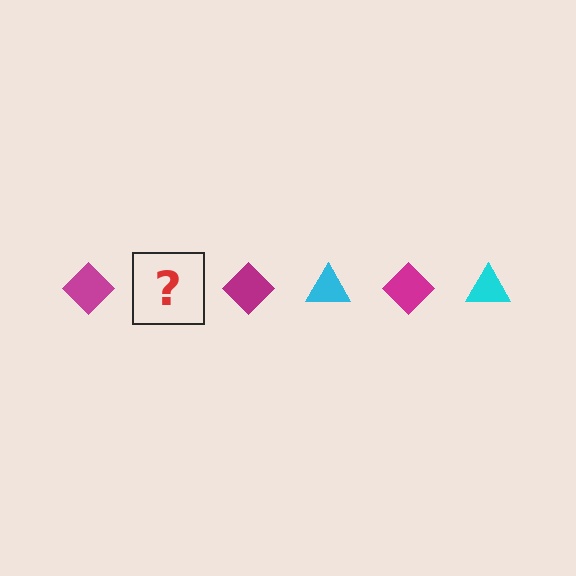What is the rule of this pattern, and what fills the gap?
The rule is that the pattern alternates between magenta diamond and cyan triangle. The gap should be filled with a cyan triangle.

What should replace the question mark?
The question mark should be replaced with a cyan triangle.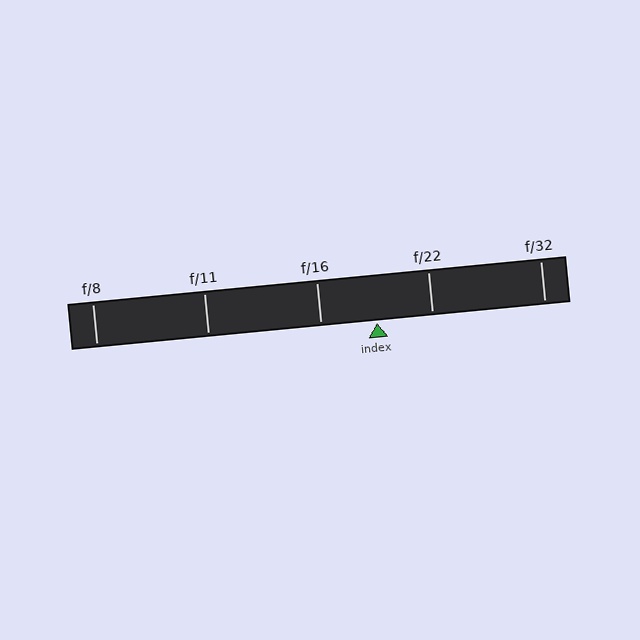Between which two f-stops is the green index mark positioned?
The index mark is between f/16 and f/22.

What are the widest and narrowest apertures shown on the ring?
The widest aperture shown is f/8 and the narrowest is f/32.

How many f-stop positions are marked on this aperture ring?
There are 5 f-stop positions marked.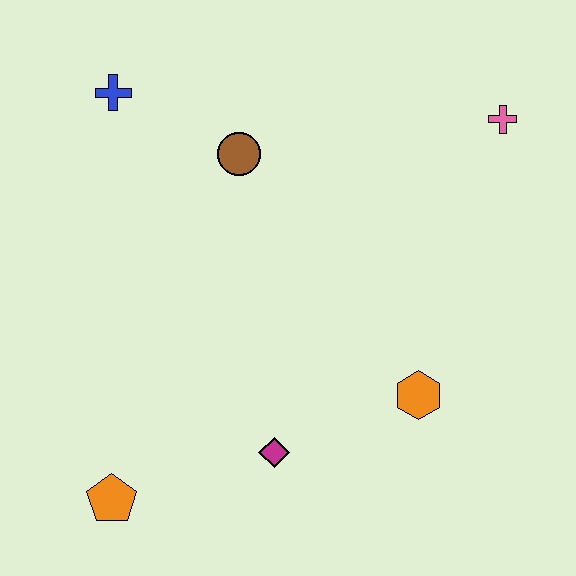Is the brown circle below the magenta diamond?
No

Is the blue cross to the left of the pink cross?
Yes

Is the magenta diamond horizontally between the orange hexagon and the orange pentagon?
Yes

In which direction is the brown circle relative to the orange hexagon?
The brown circle is above the orange hexagon.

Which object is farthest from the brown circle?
The orange pentagon is farthest from the brown circle.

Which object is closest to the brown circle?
The blue cross is closest to the brown circle.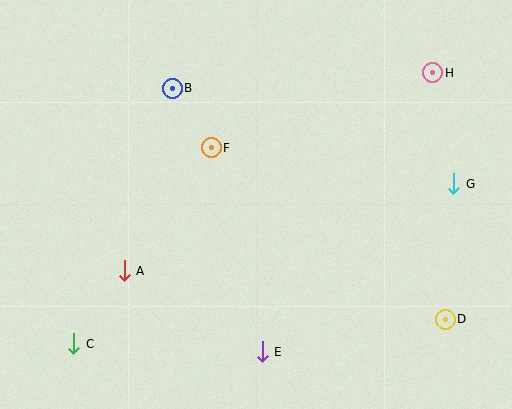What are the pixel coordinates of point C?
Point C is at (74, 344).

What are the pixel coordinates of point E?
Point E is at (262, 352).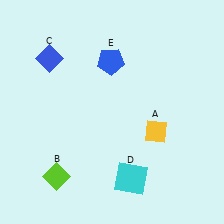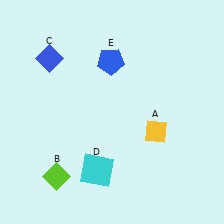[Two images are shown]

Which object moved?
The cyan square (D) moved left.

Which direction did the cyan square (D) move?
The cyan square (D) moved left.